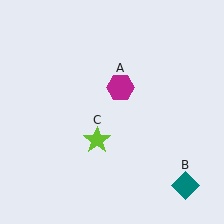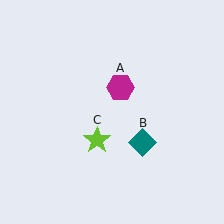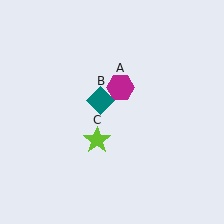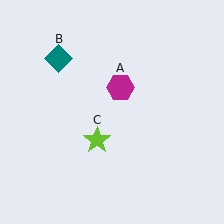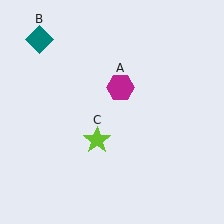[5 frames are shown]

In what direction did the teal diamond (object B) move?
The teal diamond (object B) moved up and to the left.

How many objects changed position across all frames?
1 object changed position: teal diamond (object B).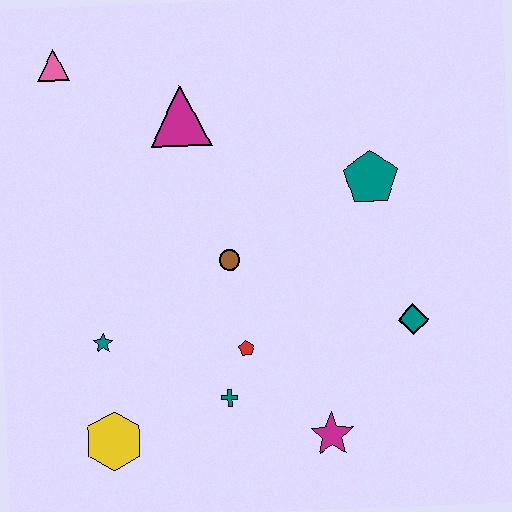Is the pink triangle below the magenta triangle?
No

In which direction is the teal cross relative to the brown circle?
The teal cross is below the brown circle.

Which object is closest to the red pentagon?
The teal cross is closest to the red pentagon.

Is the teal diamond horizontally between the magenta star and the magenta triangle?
No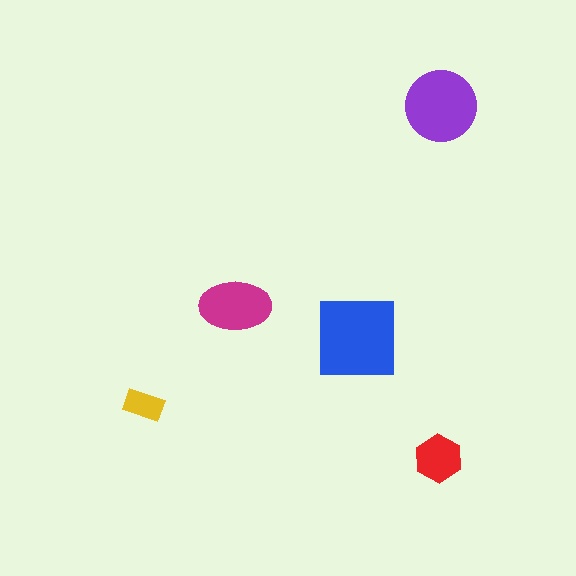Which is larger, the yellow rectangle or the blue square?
The blue square.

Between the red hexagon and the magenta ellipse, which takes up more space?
The magenta ellipse.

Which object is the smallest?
The yellow rectangle.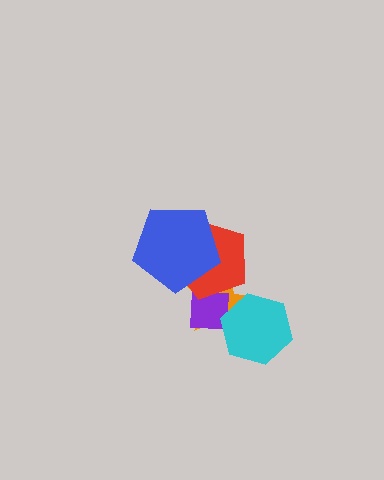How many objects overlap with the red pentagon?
3 objects overlap with the red pentagon.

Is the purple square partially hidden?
Yes, it is partially covered by another shape.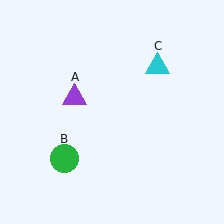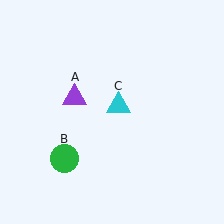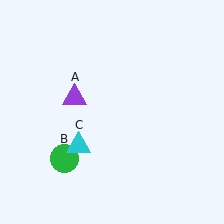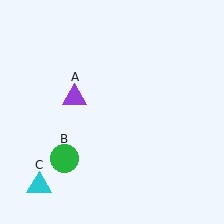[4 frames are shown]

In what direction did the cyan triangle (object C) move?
The cyan triangle (object C) moved down and to the left.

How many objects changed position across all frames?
1 object changed position: cyan triangle (object C).